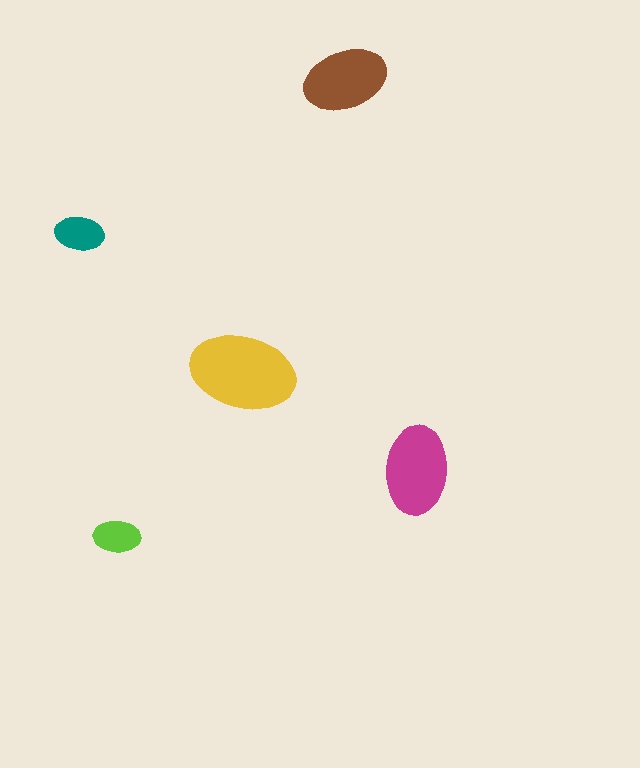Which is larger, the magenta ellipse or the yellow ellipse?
The yellow one.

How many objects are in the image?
There are 5 objects in the image.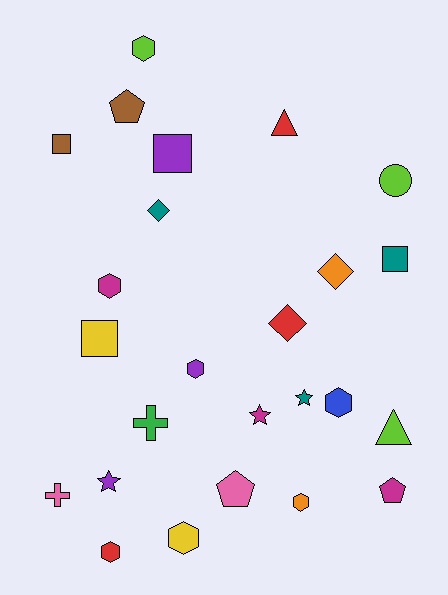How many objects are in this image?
There are 25 objects.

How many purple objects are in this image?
There are 3 purple objects.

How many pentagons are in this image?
There are 3 pentagons.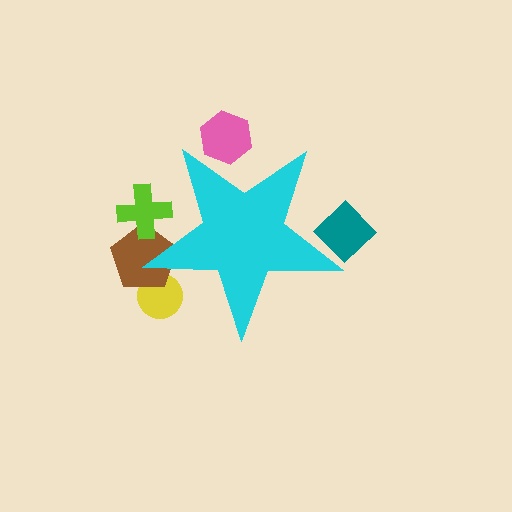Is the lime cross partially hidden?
Yes, the lime cross is partially hidden behind the cyan star.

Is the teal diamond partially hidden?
Yes, the teal diamond is partially hidden behind the cyan star.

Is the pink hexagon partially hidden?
Yes, the pink hexagon is partially hidden behind the cyan star.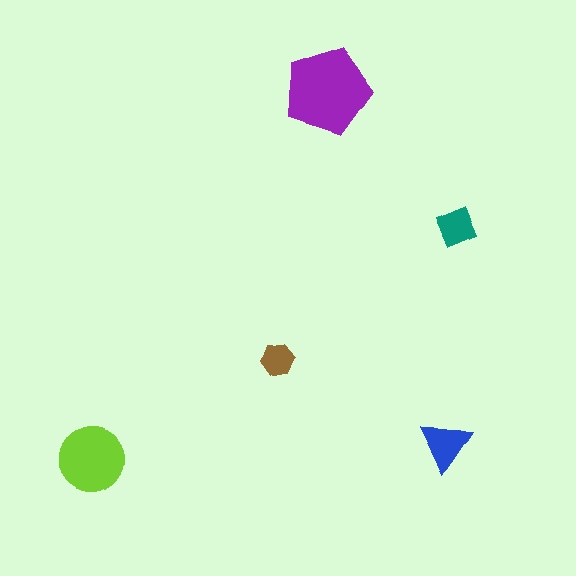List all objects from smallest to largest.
The brown hexagon, the teal diamond, the blue triangle, the lime circle, the purple pentagon.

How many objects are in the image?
There are 5 objects in the image.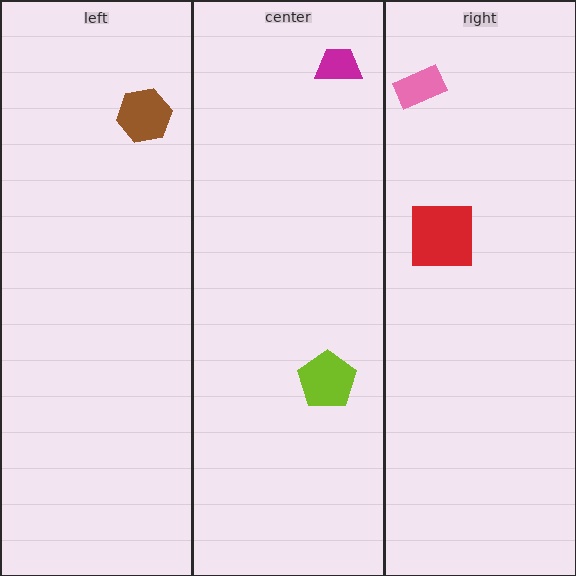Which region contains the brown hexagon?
The left region.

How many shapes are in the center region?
2.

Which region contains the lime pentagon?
The center region.